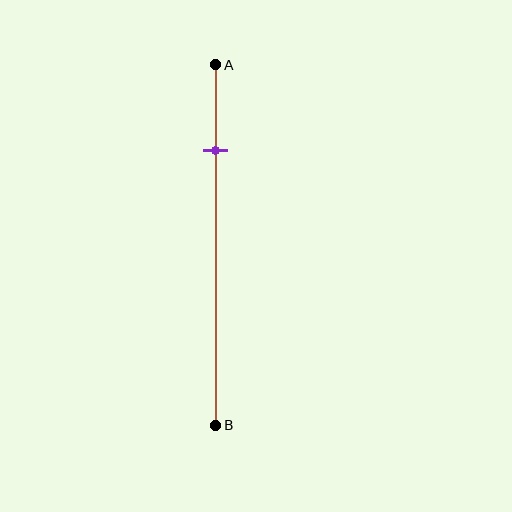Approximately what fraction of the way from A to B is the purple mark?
The purple mark is approximately 25% of the way from A to B.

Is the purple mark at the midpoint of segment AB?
No, the mark is at about 25% from A, not at the 50% midpoint.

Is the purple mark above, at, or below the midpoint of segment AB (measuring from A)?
The purple mark is above the midpoint of segment AB.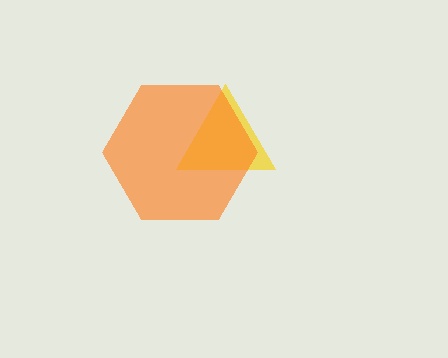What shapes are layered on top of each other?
The layered shapes are: a yellow triangle, an orange hexagon.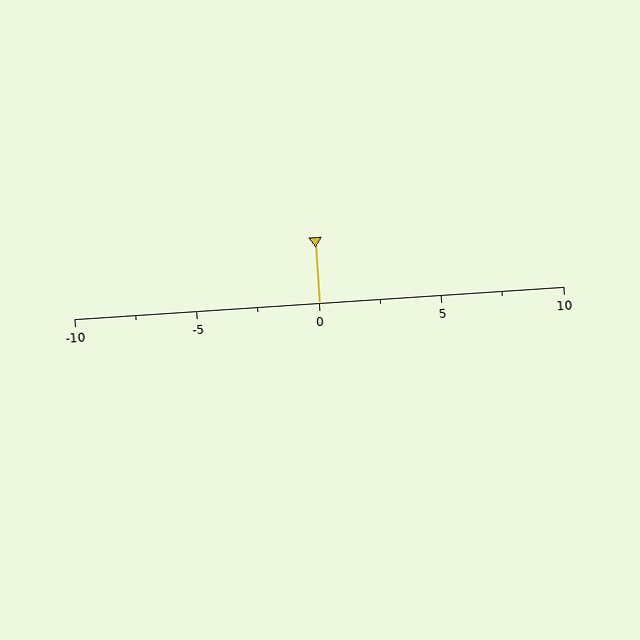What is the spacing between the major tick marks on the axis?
The major ticks are spaced 5 apart.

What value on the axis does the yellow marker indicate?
The marker indicates approximately 0.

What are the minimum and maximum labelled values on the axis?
The axis runs from -10 to 10.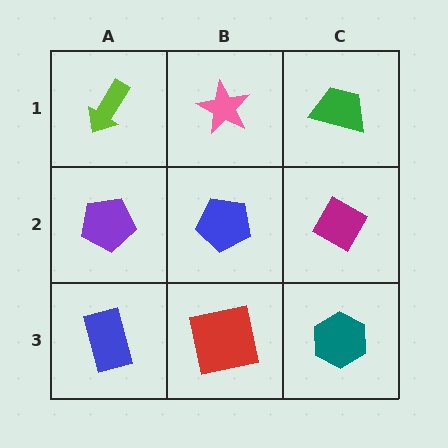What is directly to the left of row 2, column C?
A blue pentagon.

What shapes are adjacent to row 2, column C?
A green trapezoid (row 1, column C), a teal hexagon (row 3, column C), a blue pentagon (row 2, column B).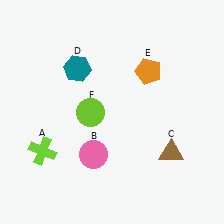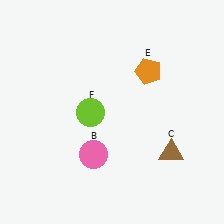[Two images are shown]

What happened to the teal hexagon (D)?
The teal hexagon (D) was removed in Image 2. It was in the top-left area of Image 1.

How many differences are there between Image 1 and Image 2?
There are 2 differences between the two images.